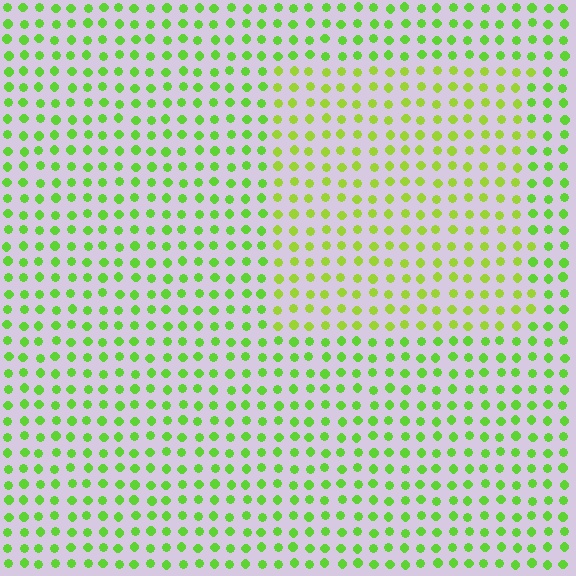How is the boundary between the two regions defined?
The boundary is defined purely by a slight shift in hue (about 23 degrees). Spacing, size, and orientation are identical on both sides.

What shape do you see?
I see a rectangle.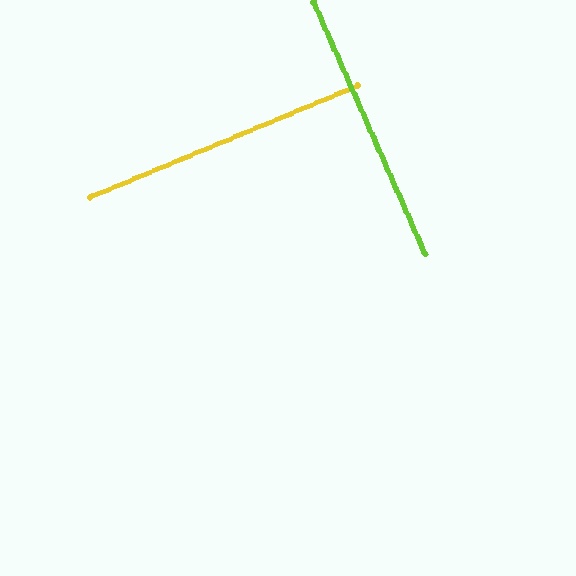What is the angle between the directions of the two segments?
Approximately 89 degrees.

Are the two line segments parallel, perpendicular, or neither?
Perpendicular — they meet at approximately 89°.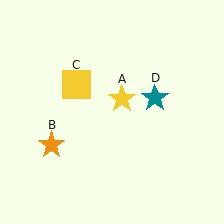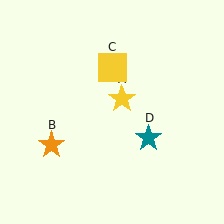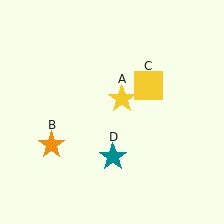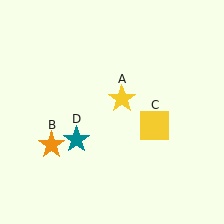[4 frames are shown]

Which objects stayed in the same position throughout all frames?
Yellow star (object A) and orange star (object B) remained stationary.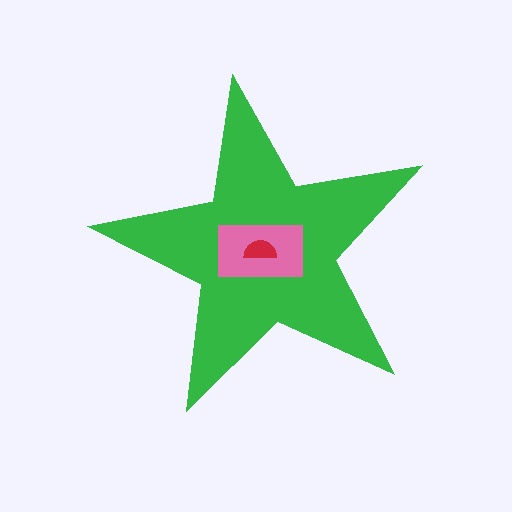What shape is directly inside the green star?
The pink rectangle.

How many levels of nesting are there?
3.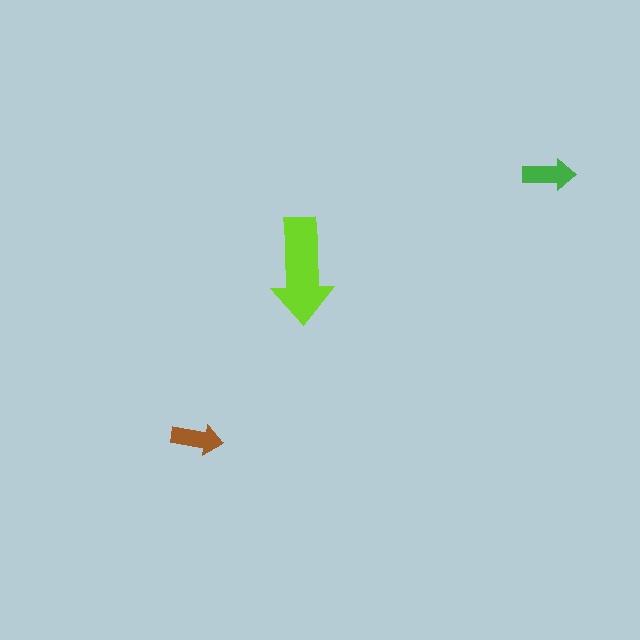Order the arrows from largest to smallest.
the lime one, the green one, the brown one.